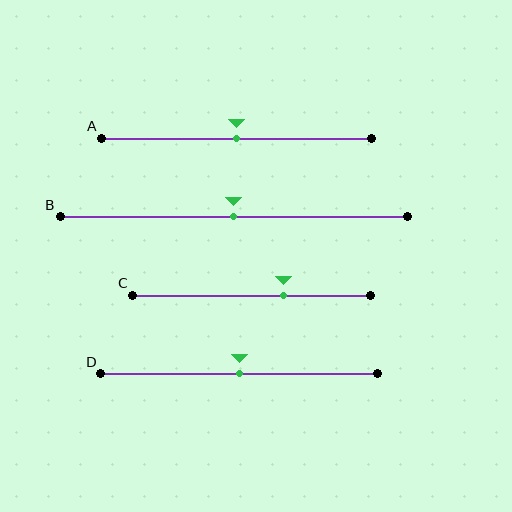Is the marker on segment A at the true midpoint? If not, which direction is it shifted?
Yes, the marker on segment A is at the true midpoint.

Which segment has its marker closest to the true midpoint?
Segment A has its marker closest to the true midpoint.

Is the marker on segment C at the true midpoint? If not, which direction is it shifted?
No, the marker on segment C is shifted to the right by about 14% of the segment length.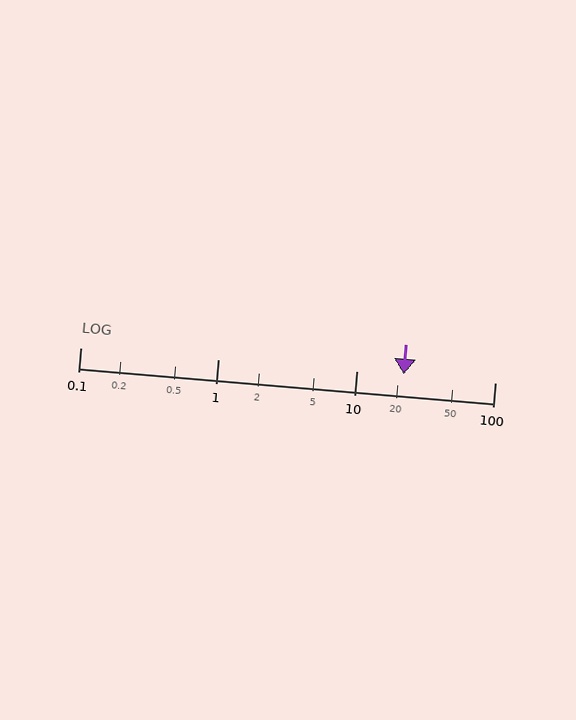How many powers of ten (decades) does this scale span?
The scale spans 3 decades, from 0.1 to 100.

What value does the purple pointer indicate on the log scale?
The pointer indicates approximately 22.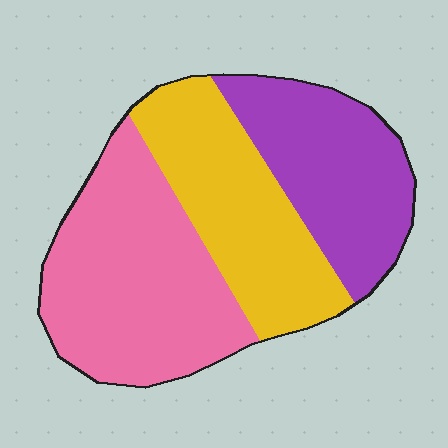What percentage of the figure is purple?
Purple takes up between a quarter and a half of the figure.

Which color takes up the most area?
Pink, at roughly 40%.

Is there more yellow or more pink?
Pink.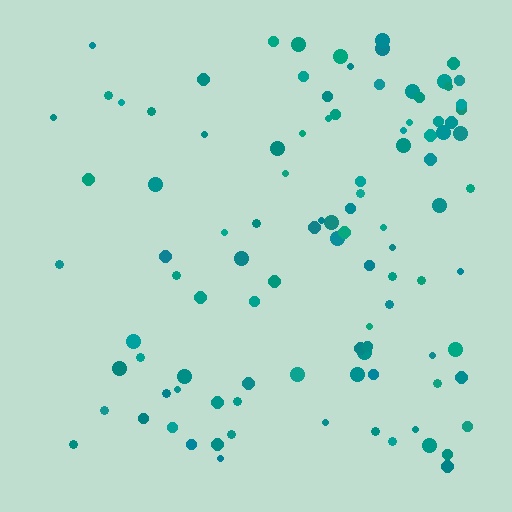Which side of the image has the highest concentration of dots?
The right.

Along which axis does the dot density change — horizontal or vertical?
Horizontal.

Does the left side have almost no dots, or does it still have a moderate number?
Still a moderate number, just noticeably fewer than the right.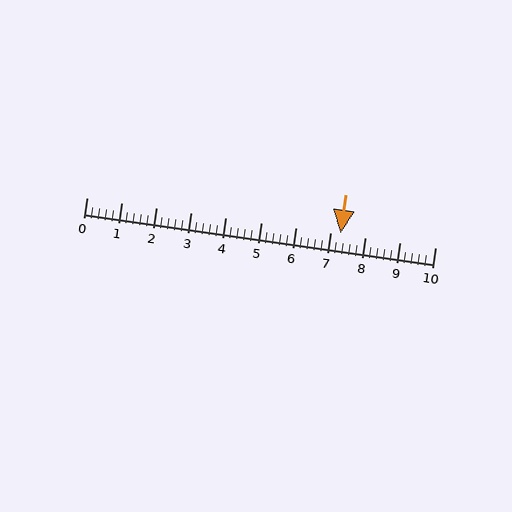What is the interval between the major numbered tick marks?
The major tick marks are spaced 1 units apart.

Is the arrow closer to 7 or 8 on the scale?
The arrow is closer to 7.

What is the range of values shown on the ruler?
The ruler shows values from 0 to 10.